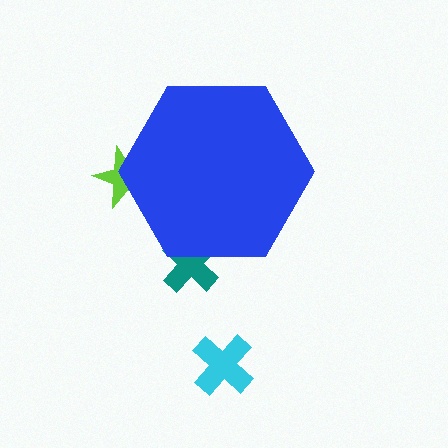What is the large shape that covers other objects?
A blue hexagon.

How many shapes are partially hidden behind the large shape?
2 shapes are partially hidden.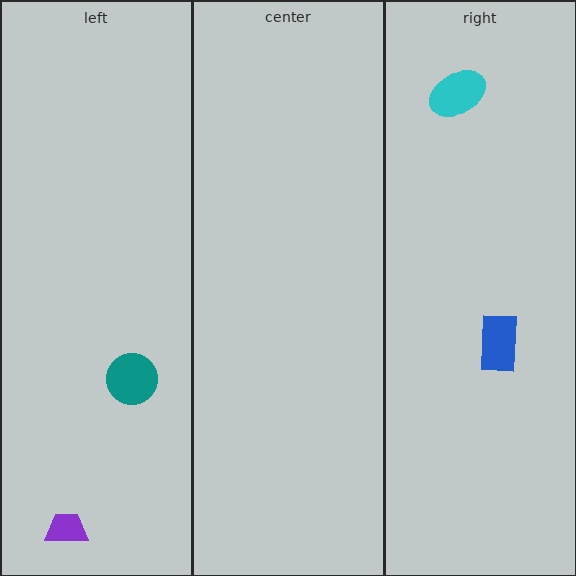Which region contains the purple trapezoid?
The left region.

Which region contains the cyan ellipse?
The right region.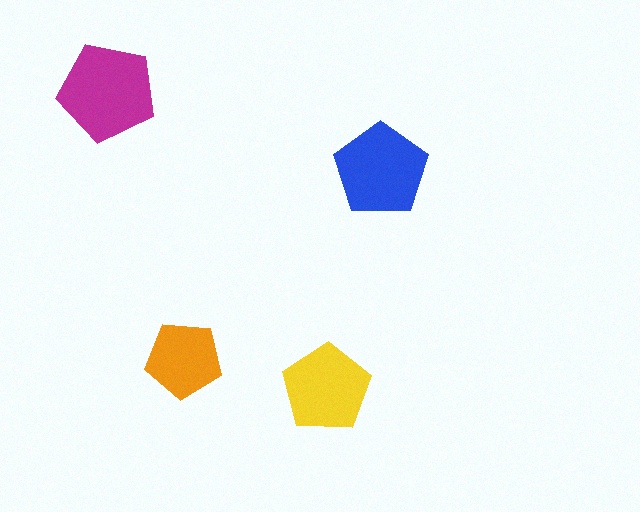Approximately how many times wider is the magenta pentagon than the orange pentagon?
About 1.5 times wider.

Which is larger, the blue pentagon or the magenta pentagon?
The magenta one.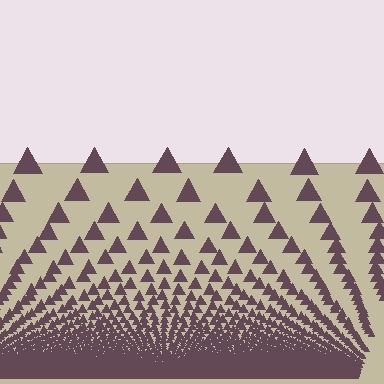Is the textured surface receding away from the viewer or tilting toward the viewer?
The surface appears to tilt toward the viewer. Texture elements get larger and sparser toward the top.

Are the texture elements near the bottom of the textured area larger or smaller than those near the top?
Smaller. The gradient is inverted — elements near the bottom are smaller and denser.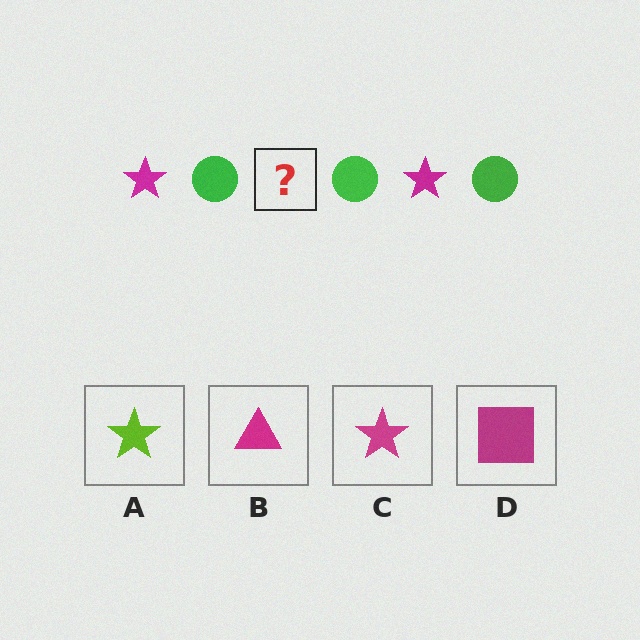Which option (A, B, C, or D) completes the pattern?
C.